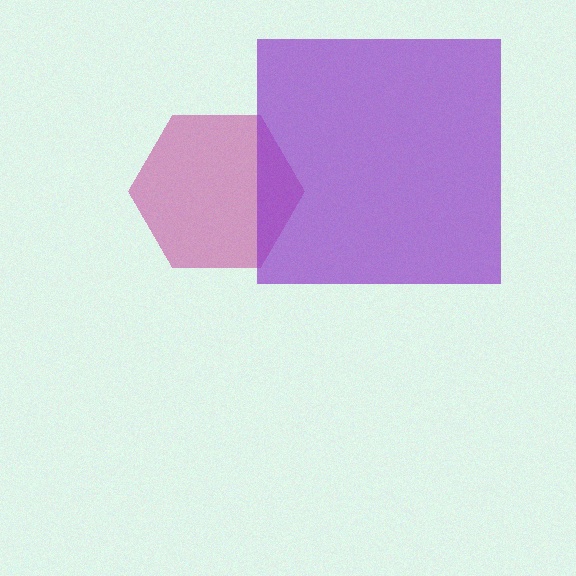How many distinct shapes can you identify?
There are 2 distinct shapes: a magenta hexagon, a purple square.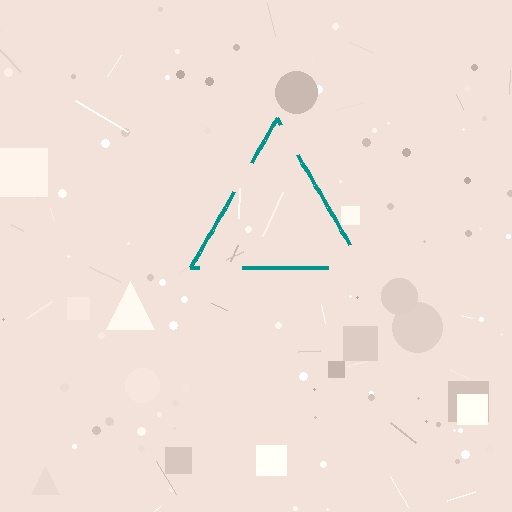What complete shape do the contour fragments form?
The contour fragments form a triangle.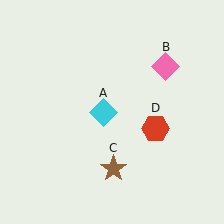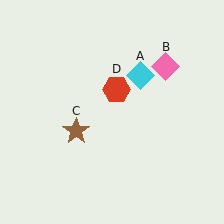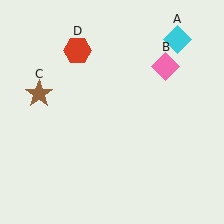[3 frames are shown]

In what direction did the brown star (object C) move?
The brown star (object C) moved up and to the left.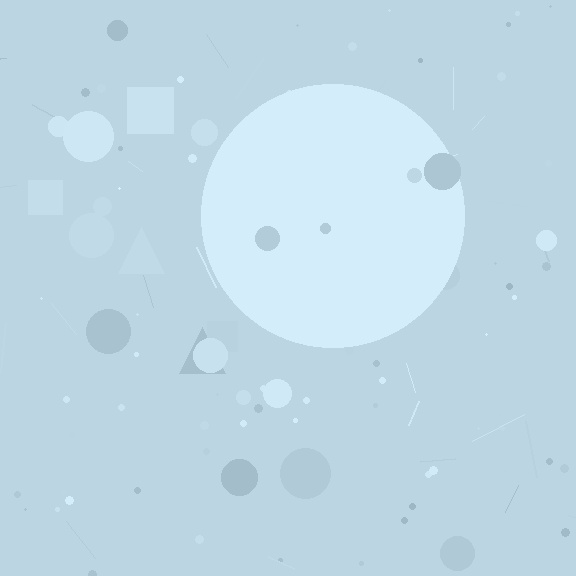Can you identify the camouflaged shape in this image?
The camouflaged shape is a circle.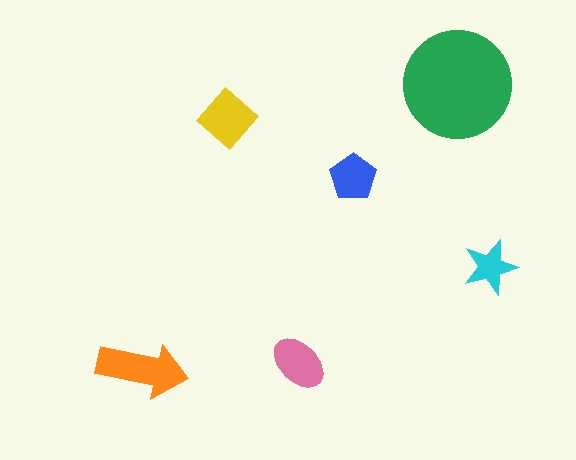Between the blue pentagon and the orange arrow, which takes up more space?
The orange arrow.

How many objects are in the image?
There are 6 objects in the image.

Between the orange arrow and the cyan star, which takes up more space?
The orange arrow.